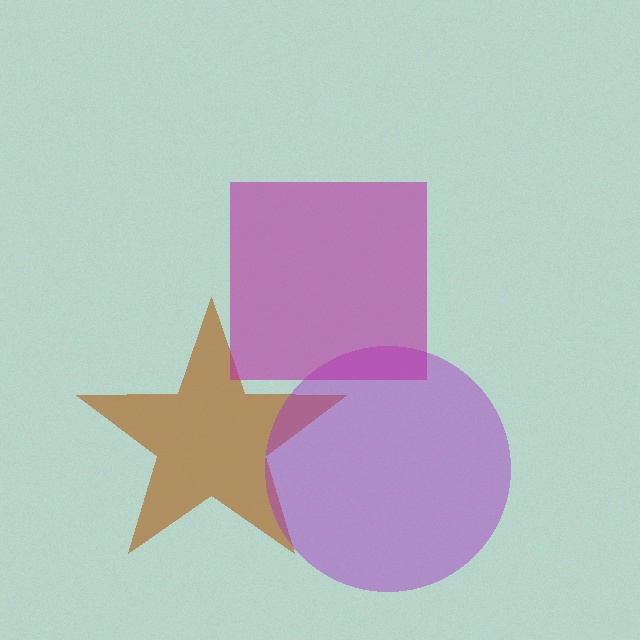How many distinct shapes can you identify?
There are 3 distinct shapes: a brown star, a purple circle, a magenta square.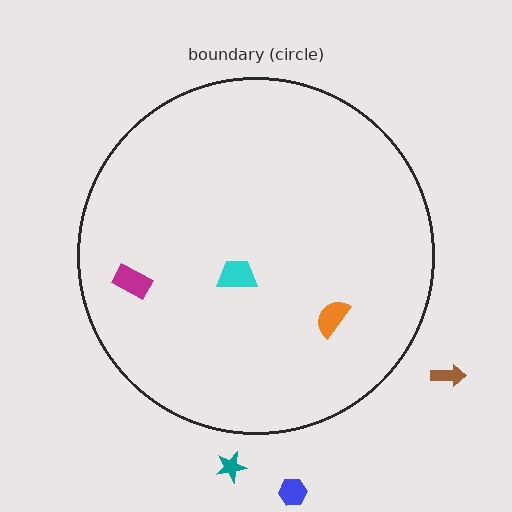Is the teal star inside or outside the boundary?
Outside.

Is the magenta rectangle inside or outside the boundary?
Inside.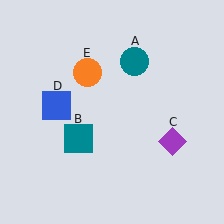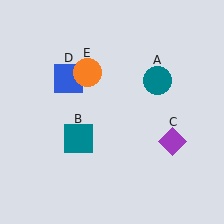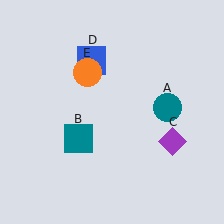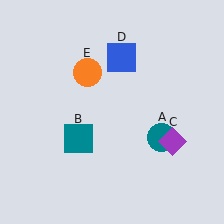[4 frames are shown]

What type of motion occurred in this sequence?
The teal circle (object A), blue square (object D) rotated clockwise around the center of the scene.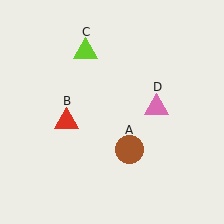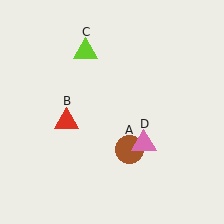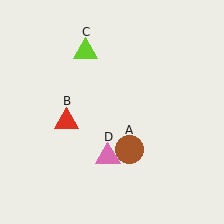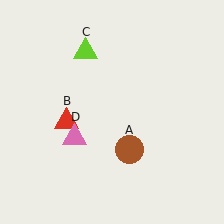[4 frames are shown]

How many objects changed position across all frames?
1 object changed position: pink triangle (object D).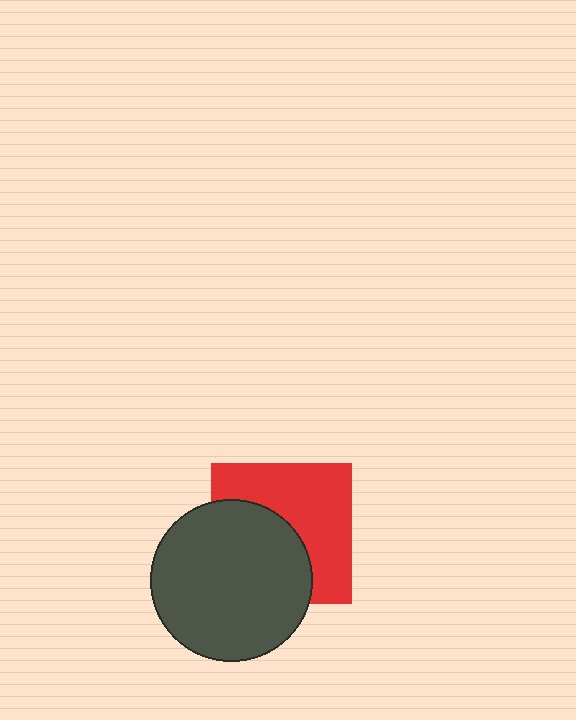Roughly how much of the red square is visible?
About half of it is visible (roughly 53%).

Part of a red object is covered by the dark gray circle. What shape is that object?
It is a square.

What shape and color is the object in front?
The object in front is a dark gray circle.